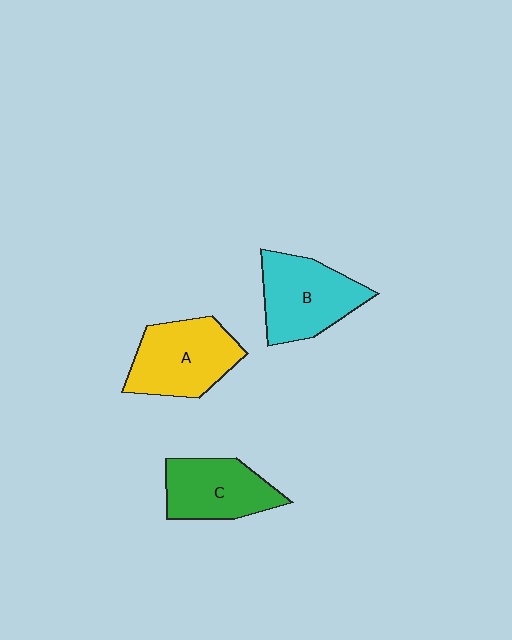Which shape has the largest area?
Shape A (yellow).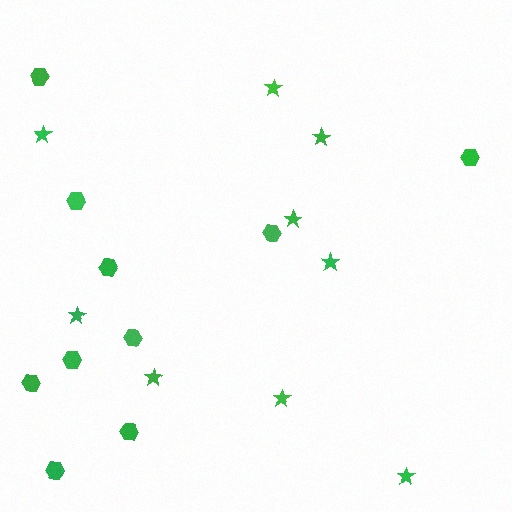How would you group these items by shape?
There are 2 groups: one group of stars (9) and one group of hexagons (10).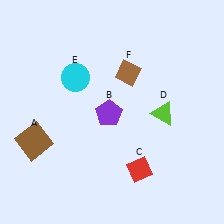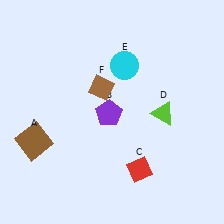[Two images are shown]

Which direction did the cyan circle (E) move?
The cyan circle (E) moved right.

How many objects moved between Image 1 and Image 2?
2 objects moved between the two images.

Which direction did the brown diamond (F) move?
The brown diamond (F) moved left.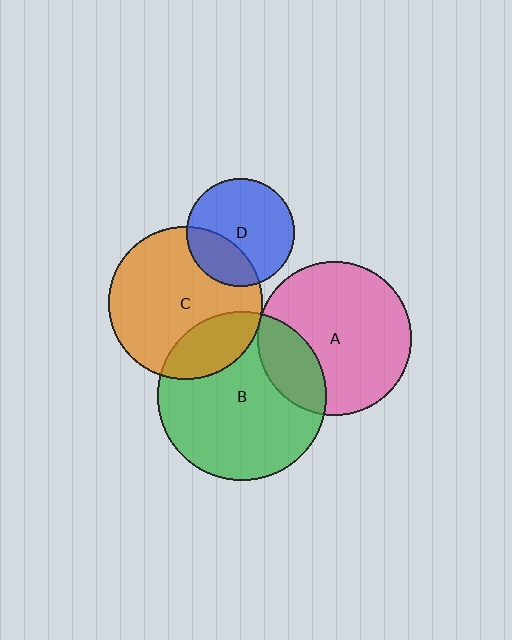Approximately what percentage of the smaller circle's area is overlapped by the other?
Approximately 30%.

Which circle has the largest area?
Circle B (green).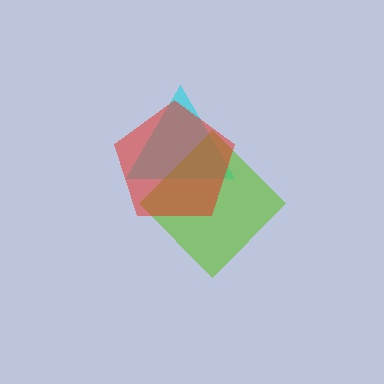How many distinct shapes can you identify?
There are 3 distinct shapes: a cyan triangle, a lime diamond, a red pentagon.